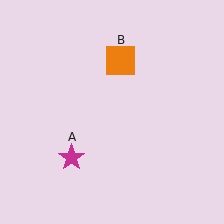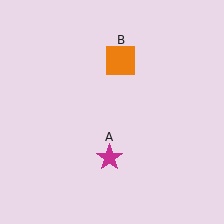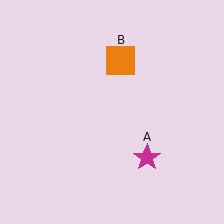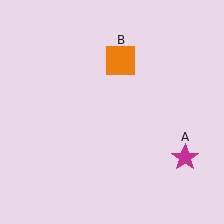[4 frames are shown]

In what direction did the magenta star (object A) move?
The magenta star (object A) moved right.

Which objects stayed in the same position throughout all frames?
Orange square (object B) remained stationary.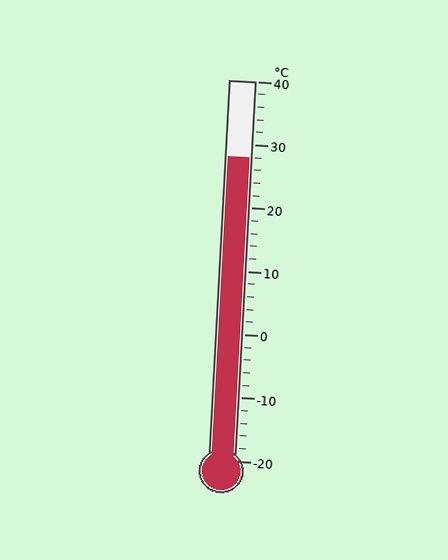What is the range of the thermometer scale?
The thermometer scale ranges from -20°C to 40°C.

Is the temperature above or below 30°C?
The temperature is below 30°C.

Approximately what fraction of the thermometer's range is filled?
The thermometer is filled to approximately 80% of its range.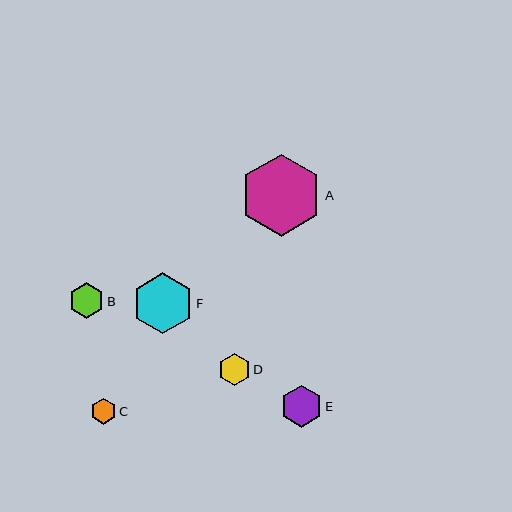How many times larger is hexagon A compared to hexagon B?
Hexagon A is approximately 2.3 times the size of hexagon B.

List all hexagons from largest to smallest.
From largest to smallest: A, F, E, B, D, C.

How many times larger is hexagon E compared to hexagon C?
Hexagon E is approximately 1.6 times the size of hexagon C.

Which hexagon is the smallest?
Hexagon C is the smallest with a size of approximately 26 pixels.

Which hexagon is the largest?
Hexagon A is the largest with a size of approximately 82 pixels.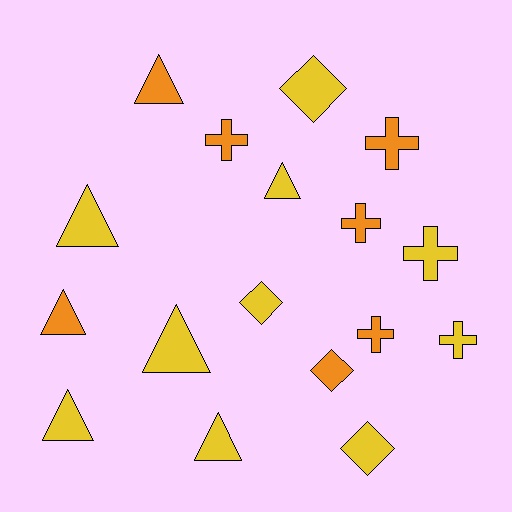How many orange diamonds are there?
There is 1 orange diamond.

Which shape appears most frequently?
Triangle, with 7 objects.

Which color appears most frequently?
Yellow, with 10 objects.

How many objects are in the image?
There are 17 objects.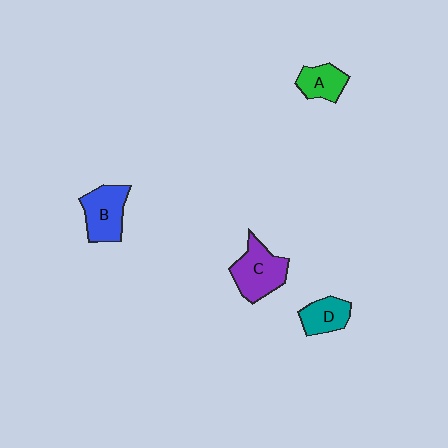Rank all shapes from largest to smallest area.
From largest to smallest: C (purple), B (blue), D (teal), A (green).